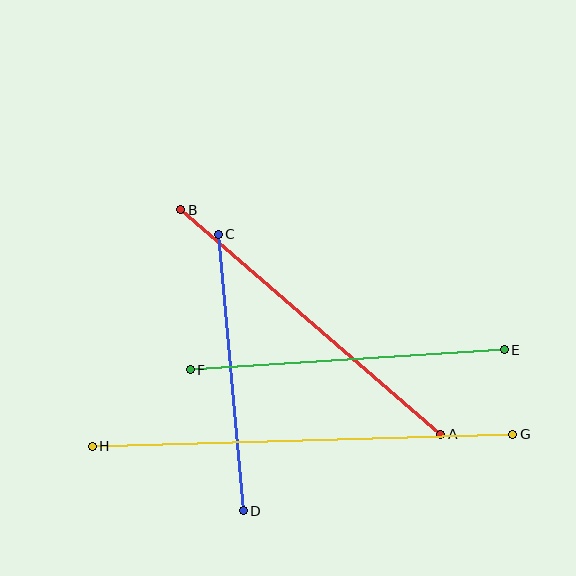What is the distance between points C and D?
The distance is approximately 278 pixels.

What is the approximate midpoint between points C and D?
The midpoint is at approximately (231, 373) pixels.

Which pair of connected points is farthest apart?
Points G and H are farthest apart.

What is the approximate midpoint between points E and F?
The midpoint is at approximately (347, 360) pixels.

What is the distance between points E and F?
The distance is approximately 315 pixels.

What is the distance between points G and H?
The distance is approximately 420 pixels.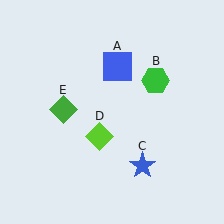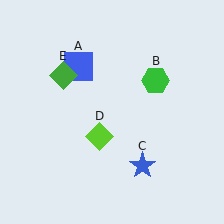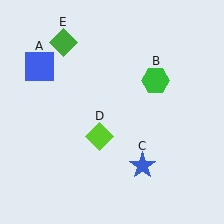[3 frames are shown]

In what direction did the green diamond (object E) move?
The green diamond (object E) moved up.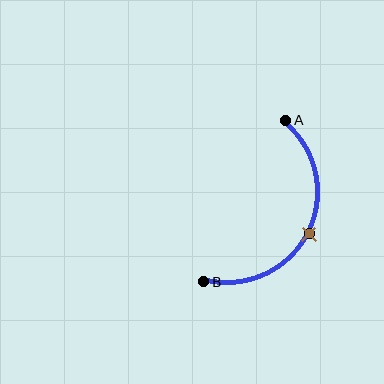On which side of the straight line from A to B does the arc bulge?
The arc bulges to the right of the straight line connecting A and B.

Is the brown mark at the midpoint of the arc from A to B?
Yes. The brown mark lies on the arc at equal arc-length from both A and B — it is the arc midpoint.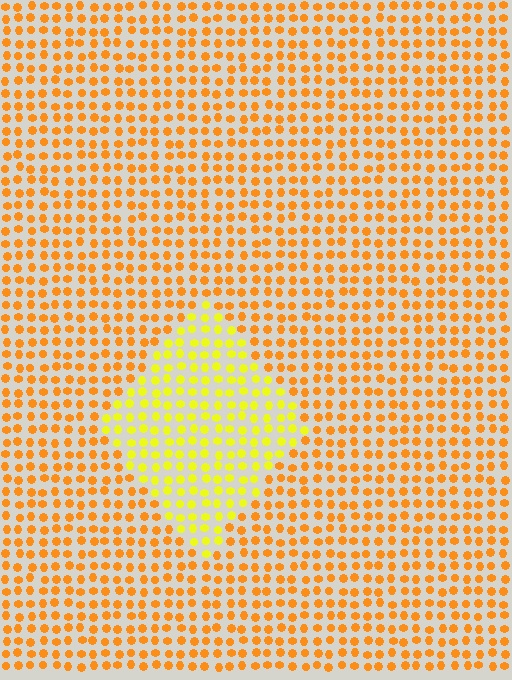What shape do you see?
I see a diamond.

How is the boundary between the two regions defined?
The boundary is defined purely by a slight shift in hue (about 33 degrees). Spacing, size, and orientation are identical on both sides.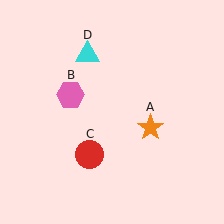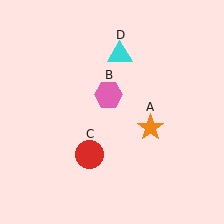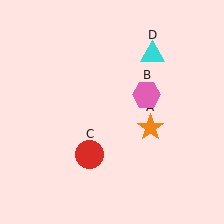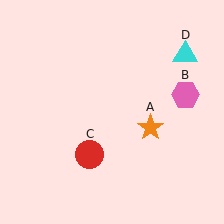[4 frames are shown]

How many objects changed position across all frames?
2 objects changed position: pink hexagon (object B), cyan triangle (object D).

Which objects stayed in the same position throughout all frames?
Orange star (object A) and red circle (object C) remained stationary.